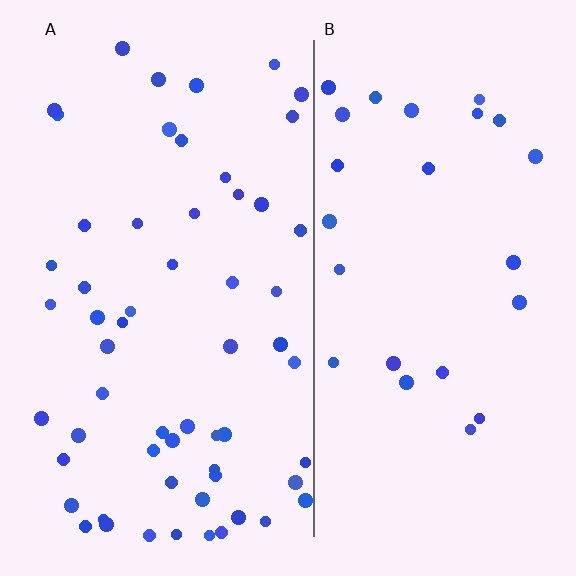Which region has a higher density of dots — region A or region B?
A (the left).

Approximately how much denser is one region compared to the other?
Approximately 2.3× — region A over region B.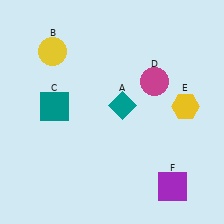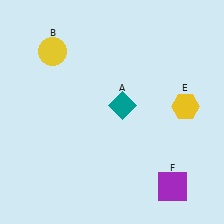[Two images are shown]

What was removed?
The teal square (C), the magenta circle (D) were removed in Image 2.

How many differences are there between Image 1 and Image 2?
There are 2 differences between the two images.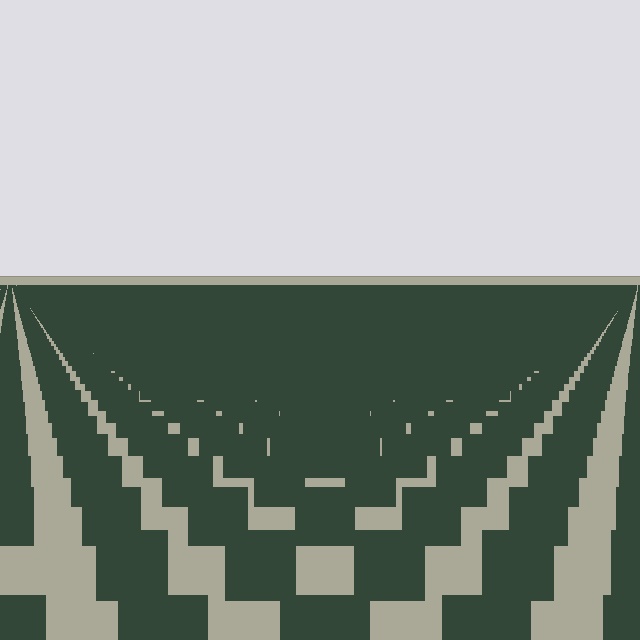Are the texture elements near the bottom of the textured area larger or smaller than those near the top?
Larger. Near the bottom, elements are closer to the viewer and appear at a bigger on-screen size.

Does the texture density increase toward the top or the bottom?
Density increases toward the top.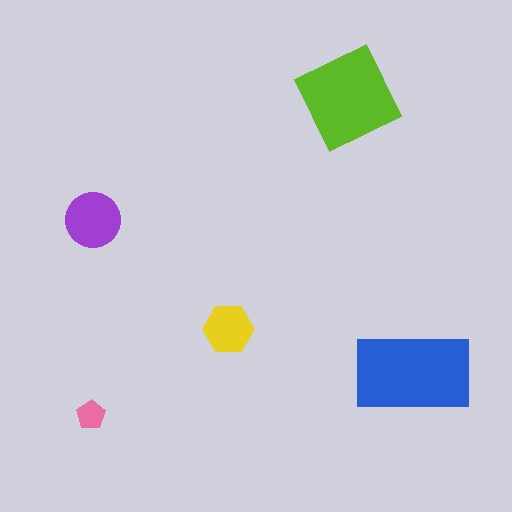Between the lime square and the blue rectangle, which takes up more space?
The blue rectangle.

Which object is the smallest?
The pink pentagon.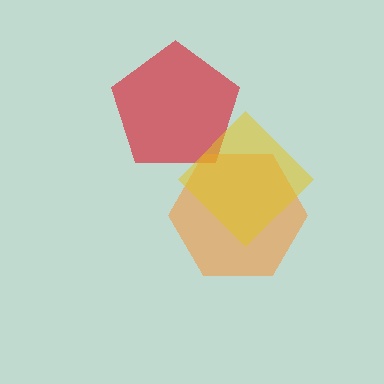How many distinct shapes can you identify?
There are 3 distinct shapes: a red pentagon, an orange hexagon, a yellow diamond.